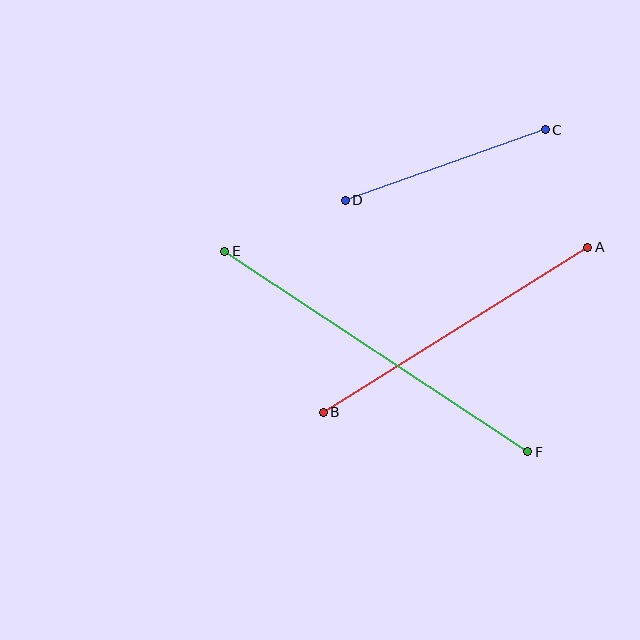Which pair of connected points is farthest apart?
Points E and F are farthest apart.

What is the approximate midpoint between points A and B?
The midpoint is at approximately (455, 330) pixels.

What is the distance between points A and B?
The distance is approximately 312 pixels.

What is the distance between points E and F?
The distance is approximately 364 pixels.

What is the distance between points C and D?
The distance is approximately 212 pixels.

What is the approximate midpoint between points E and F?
The midpoint is at approximately (376, 352) pixels.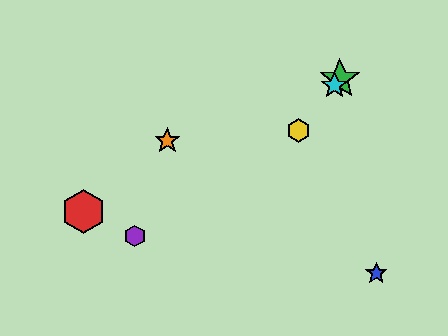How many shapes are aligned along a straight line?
3 shapes (the green star, the yellow hexagon, the cyan star) are aligned along a straight line.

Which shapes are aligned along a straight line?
The green star, the yellow hexagon, the cyan star are aligned along a straight line.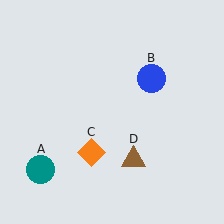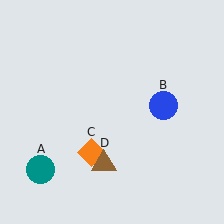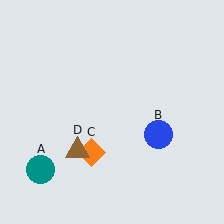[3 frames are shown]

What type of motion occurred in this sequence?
The blue circle (object B), brown triangle (object D) rotated clockwise around the center of the scene.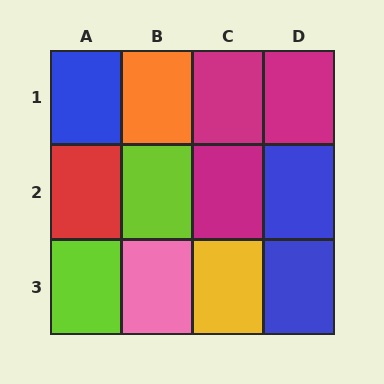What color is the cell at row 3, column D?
Blue.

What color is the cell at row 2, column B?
Lime.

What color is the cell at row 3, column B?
Pink.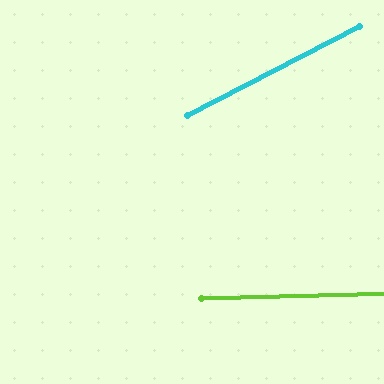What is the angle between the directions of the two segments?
Approximately 26 degrees.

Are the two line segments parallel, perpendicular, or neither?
Neither parallel nor perpendicular — they differ by about 26°.